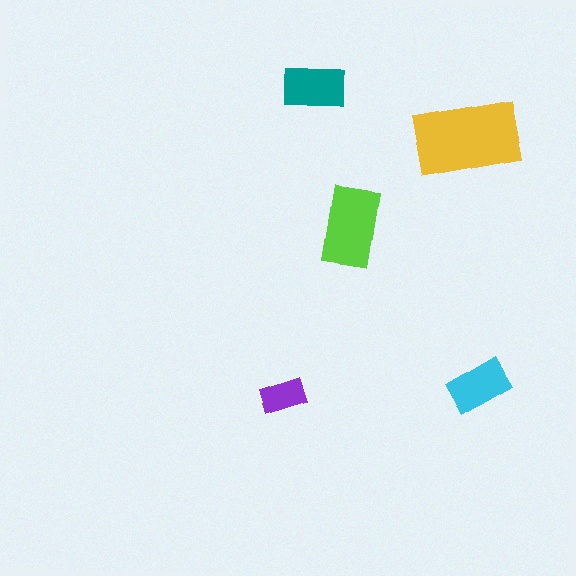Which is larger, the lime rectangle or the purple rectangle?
The lime one.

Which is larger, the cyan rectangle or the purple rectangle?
The cyan one.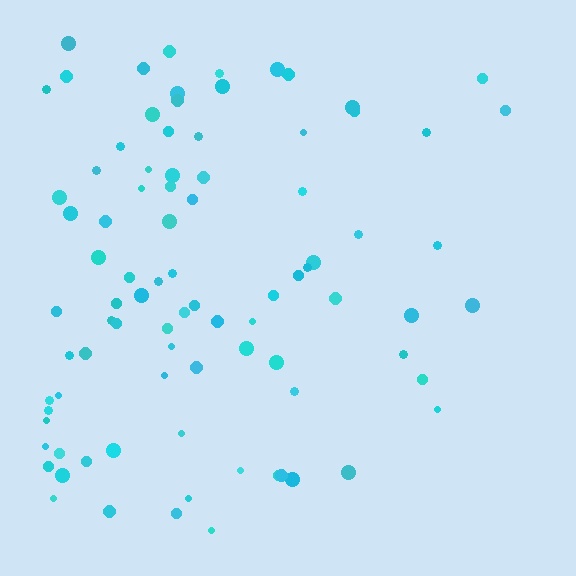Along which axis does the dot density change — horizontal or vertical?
Horizontal.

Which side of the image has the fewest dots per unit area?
The right.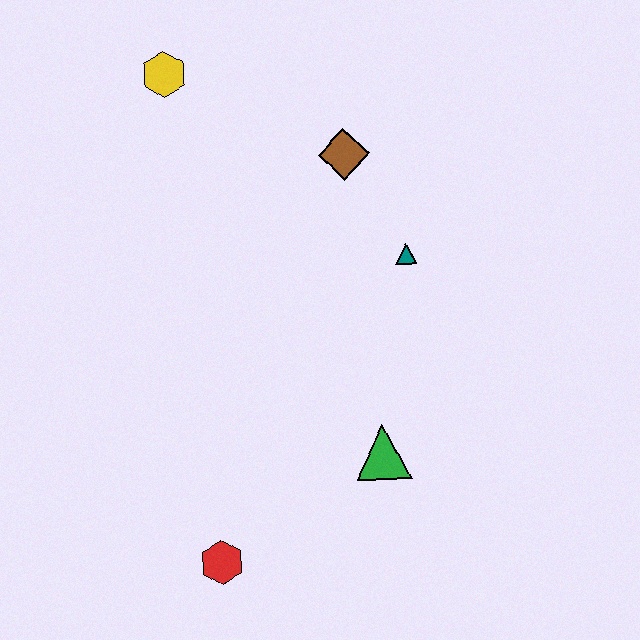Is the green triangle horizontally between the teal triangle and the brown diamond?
Yes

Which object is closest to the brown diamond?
The teal triangle is closest to the brown diamond.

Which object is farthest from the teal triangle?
The red hexagon is farthest from the teal triangle.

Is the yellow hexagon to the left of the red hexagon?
Yes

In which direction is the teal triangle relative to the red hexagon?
The teal triangle is above the red hexagon.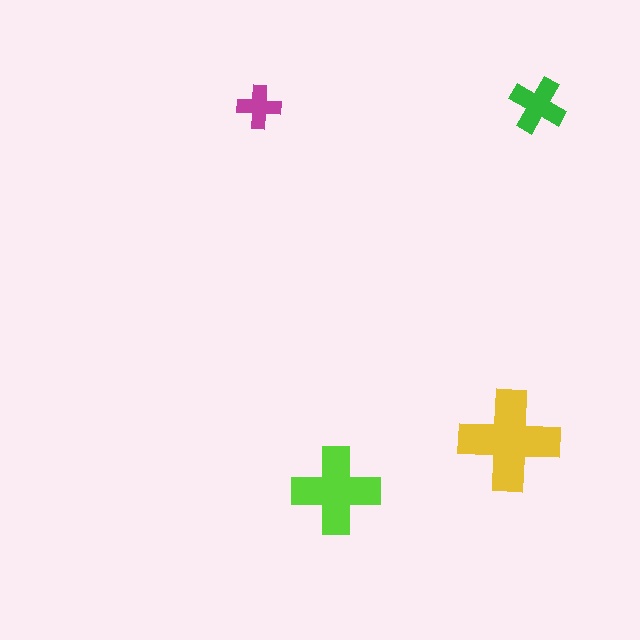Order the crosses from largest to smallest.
the yellow one, the lime one, the green one, the magenta one.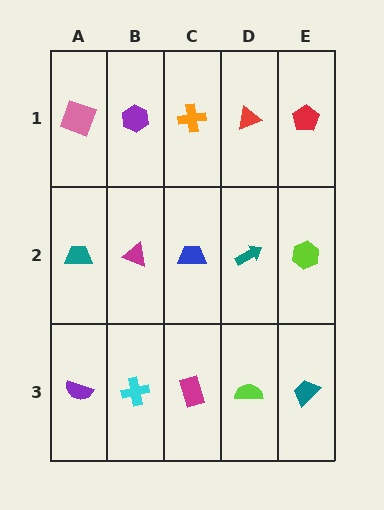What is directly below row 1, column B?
A magenta triangle.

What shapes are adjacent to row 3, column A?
A teal trapezoid (row 2, column A), a cyan cross (row 3, column B).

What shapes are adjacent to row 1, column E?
A lime hexagon (row 2, column E), a red triangle (row 1, column D).